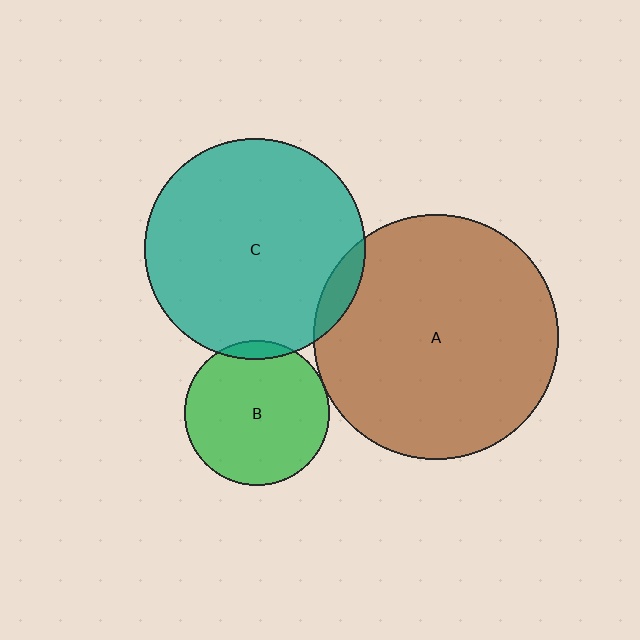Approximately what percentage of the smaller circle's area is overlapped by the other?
Approximately 5%.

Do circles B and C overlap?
Yes.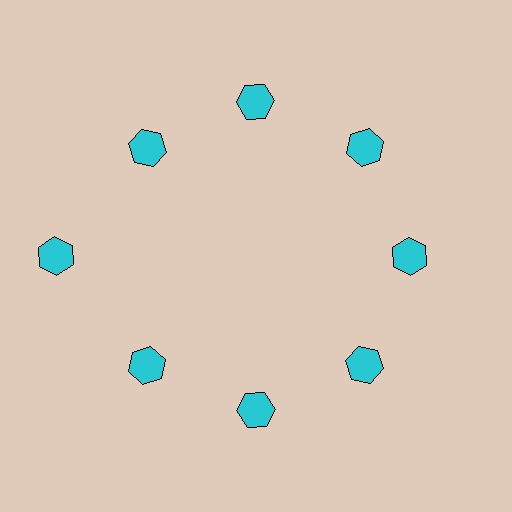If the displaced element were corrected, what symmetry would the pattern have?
It would have 8-fold rotational symmetry — the pattern would map onto itself every 45 degrees.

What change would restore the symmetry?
The symmetry would be restored by moving it inward, back onto the ring so that all 8 hexagons sit at equal angles and equal distance from the center.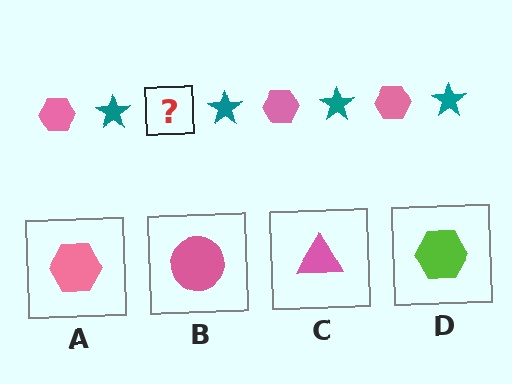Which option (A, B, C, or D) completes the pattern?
A.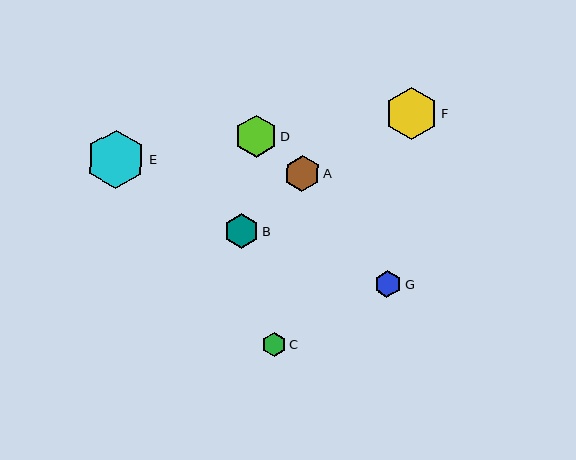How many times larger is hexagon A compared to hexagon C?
Hexagon A is approximately 1.5 times the size of hexagon C.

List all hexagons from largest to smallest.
From largest to smallest: E, F, D, A, B, G, C.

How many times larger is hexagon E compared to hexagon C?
Hexagon E is approximately 2.4 times the size of hexagon C.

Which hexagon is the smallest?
Hexagon C is the smallest with a size of approximately 24 pixels.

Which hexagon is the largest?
Hexagon E is the largest with a size of approximately 59 pixels.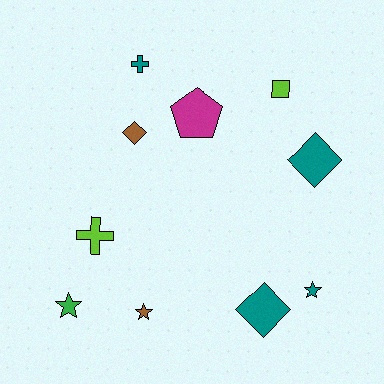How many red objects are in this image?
There are no red objects.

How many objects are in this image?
There are 10 objects.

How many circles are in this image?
There are no circles.